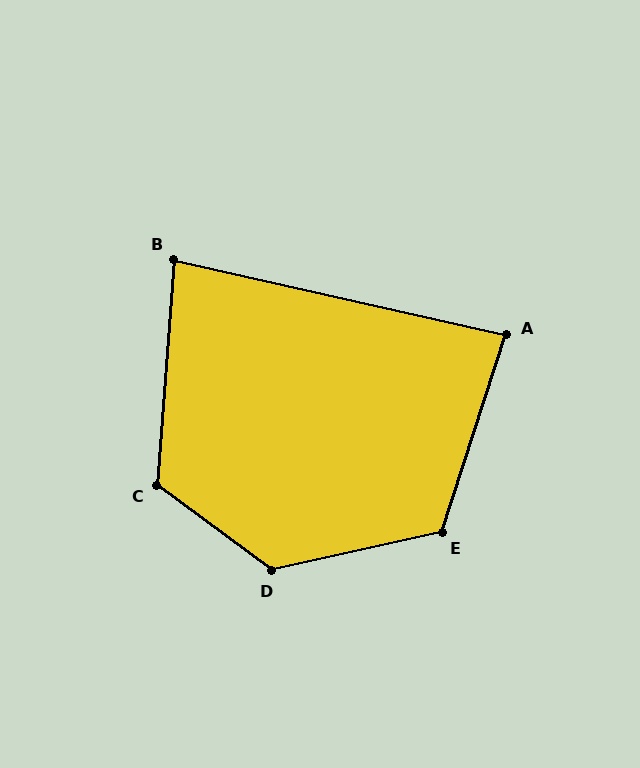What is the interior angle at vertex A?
Approximately 85 degrees (acute).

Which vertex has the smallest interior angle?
B, at approximately 82 degrees.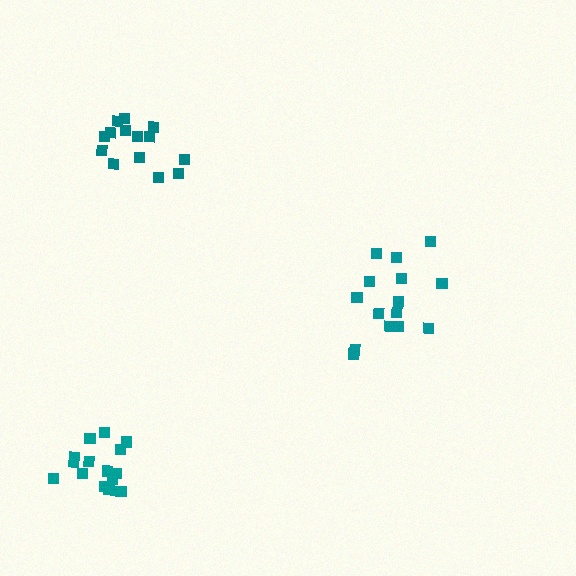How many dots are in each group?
Group 1: 15 dots, Group 2: 16 dots, Group 3: 14 dots (45 total).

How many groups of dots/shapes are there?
There are 3 groups.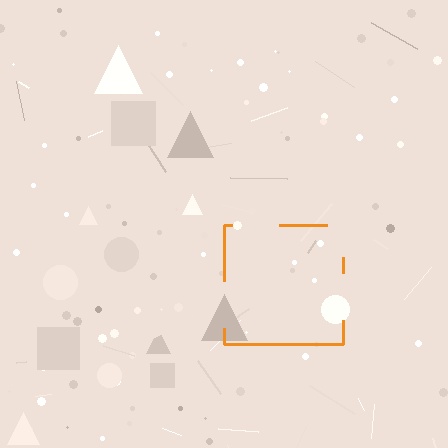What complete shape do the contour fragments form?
The contour fragments form a square.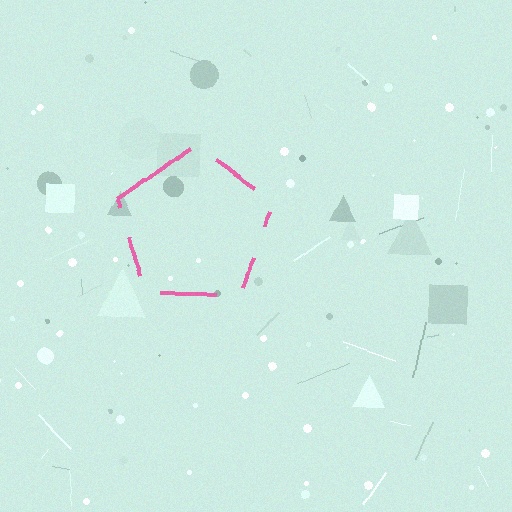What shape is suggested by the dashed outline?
The dashed outline suggests a pentagon.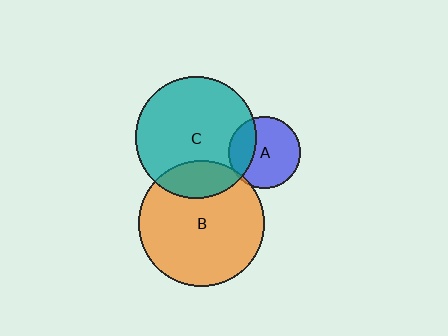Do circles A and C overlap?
Yes.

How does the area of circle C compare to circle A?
Approximately 2.8 times.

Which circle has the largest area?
Circle B (orange).